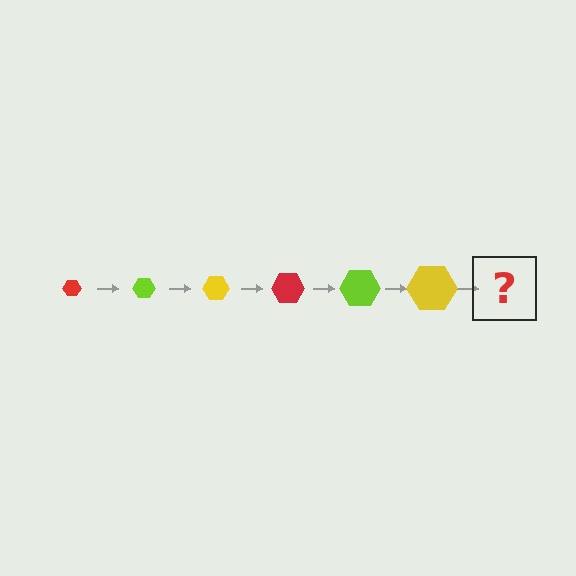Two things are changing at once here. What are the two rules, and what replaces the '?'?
The two rules are that the hexagon grows larger each step and the color cycles through red, lime, and yellow. The '?' should be a red hexagon, larger than the previous one.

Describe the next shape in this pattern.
It should be a red hexagon, larger than the previous one.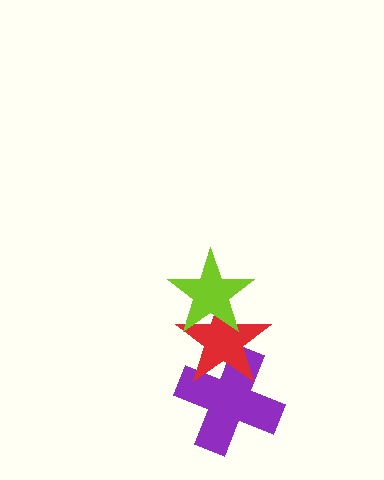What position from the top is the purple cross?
The purple cross is 3rd from the top.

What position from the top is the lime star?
The lime star is 1st from the top.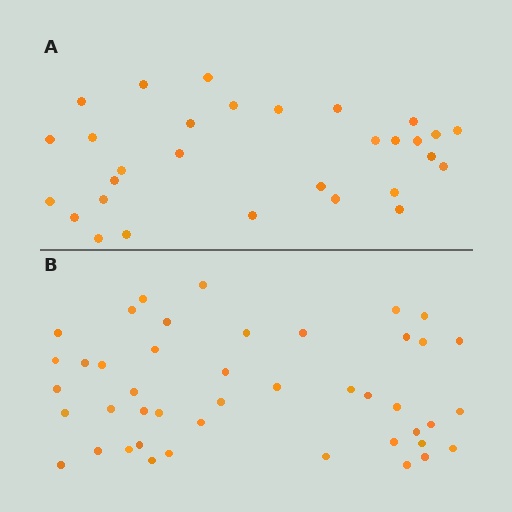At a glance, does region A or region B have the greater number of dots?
Region B (the bottom region) has more dots.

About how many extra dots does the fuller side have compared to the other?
Region B has approximately 15 more dots than region A.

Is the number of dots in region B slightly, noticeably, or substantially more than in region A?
Region B has substantially more. The ratio is roughly 1.5 to 1.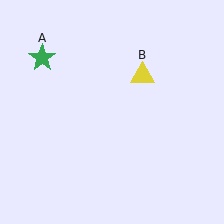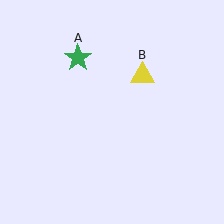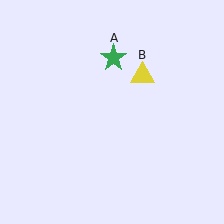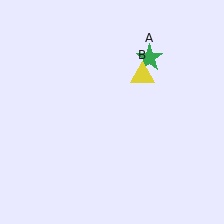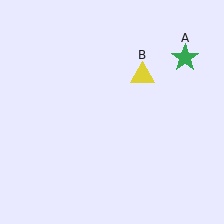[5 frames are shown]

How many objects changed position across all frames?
1 object changed position: green star (object A).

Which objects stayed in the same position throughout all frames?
Yellow triangle (object B) remained stationary.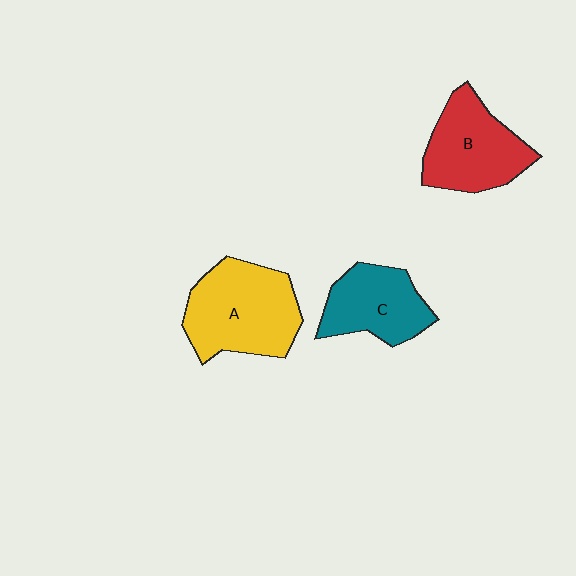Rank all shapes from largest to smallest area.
From largest to smallest: A (yellow), B (red), C (teal).